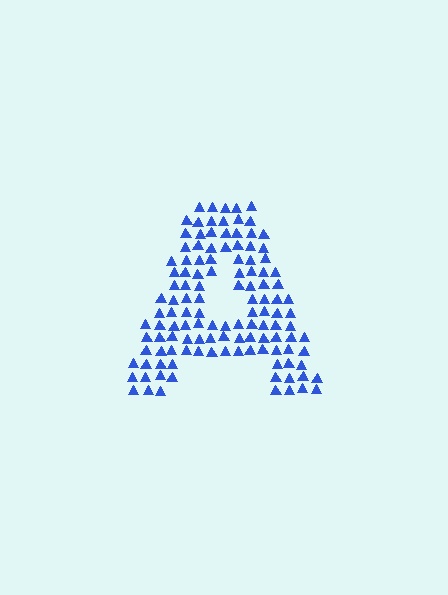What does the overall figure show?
The overall figure shows the letter A.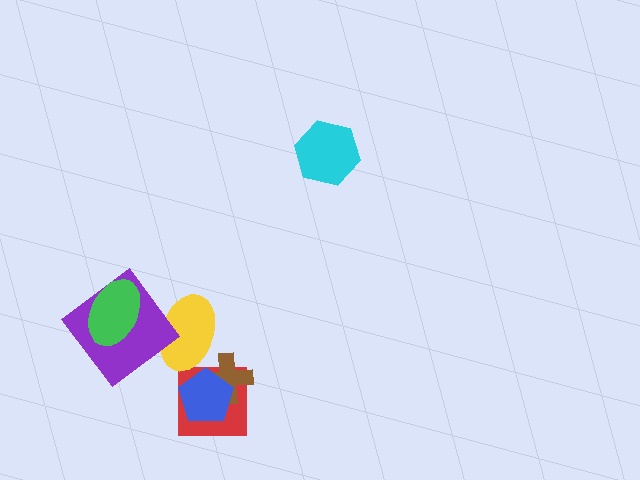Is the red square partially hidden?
Yes, it is partially covered by another shape.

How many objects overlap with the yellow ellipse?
1 object overlaps with the yellow ellipse.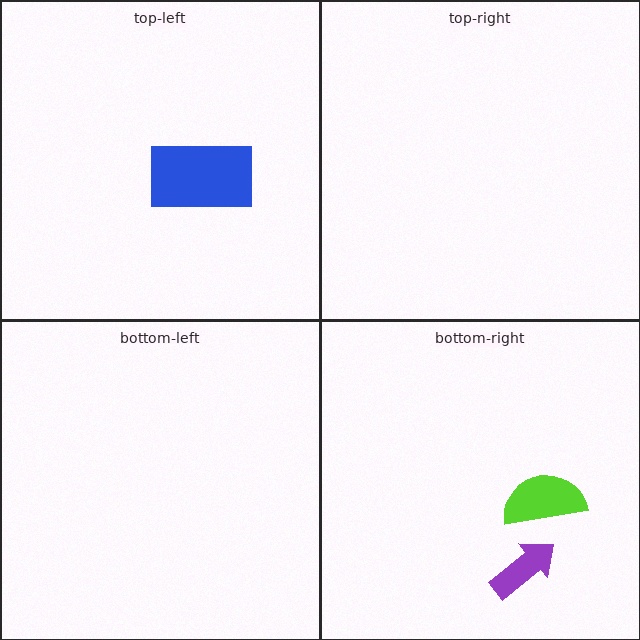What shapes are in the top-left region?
The blue rectangle.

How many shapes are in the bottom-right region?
2.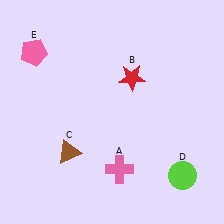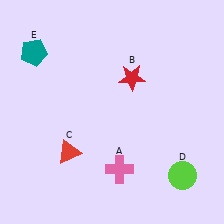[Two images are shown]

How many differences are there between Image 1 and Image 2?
There are 2 differences between the two images.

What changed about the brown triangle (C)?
In Image 1, C is brown. In Image 2, it changed to red.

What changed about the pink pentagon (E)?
In Image 1, E is pink. In Image 2, it changed to teal.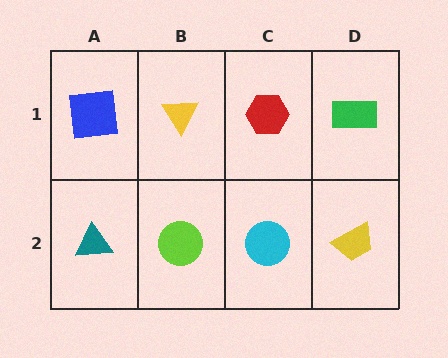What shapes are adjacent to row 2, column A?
A blue square (row 1, column A), a lime circle (row 2, column B).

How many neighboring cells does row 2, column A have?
2.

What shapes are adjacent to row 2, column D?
A green rectangle (row 1, column D), a cyan circle (row 2, column C).